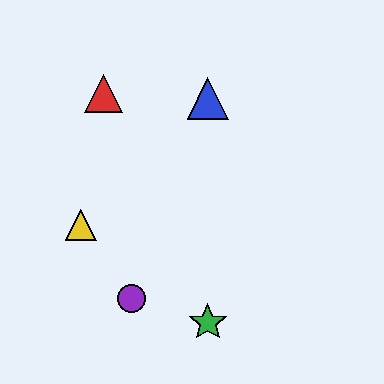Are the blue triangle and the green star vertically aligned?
Yes, both are at x≈208.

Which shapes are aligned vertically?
The blue triangle, the green star are aligned vertically.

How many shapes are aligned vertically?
2 shapes (the blue triangle, the green star) are aligned vertically.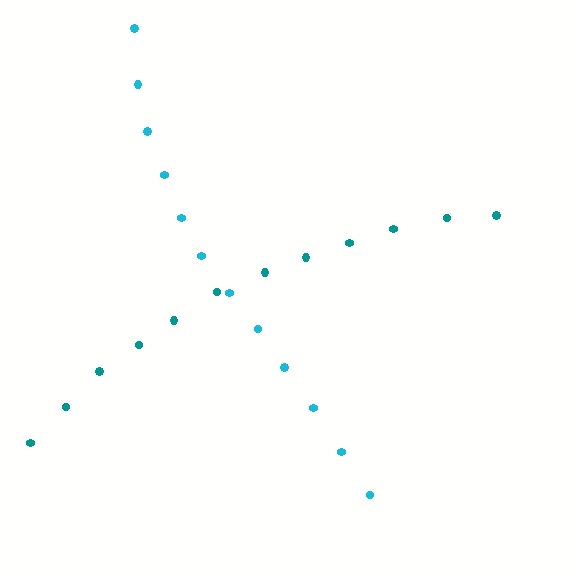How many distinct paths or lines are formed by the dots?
There are 2 distinct paths.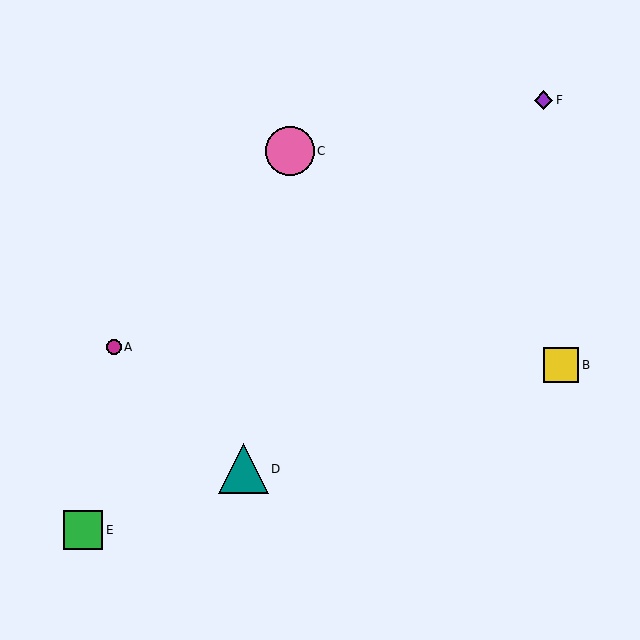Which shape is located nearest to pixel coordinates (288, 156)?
The pink circle (labeled C) at (290, 151) is nearest to that location.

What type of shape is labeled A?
Shape A is a magenta circle.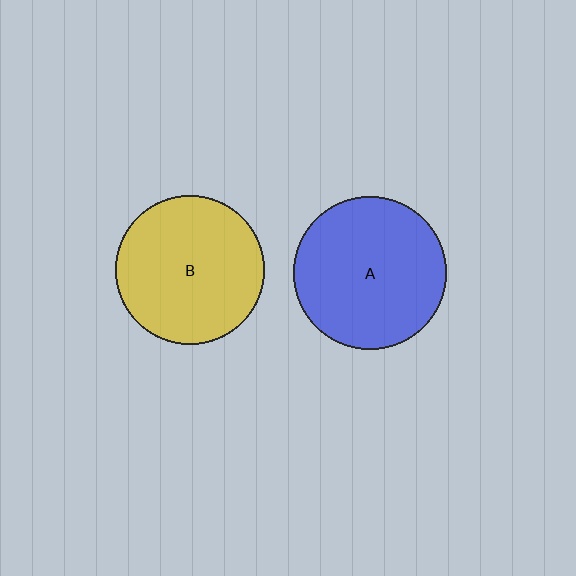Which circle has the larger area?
Circle A (blue).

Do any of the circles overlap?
No, none of the circles overlap.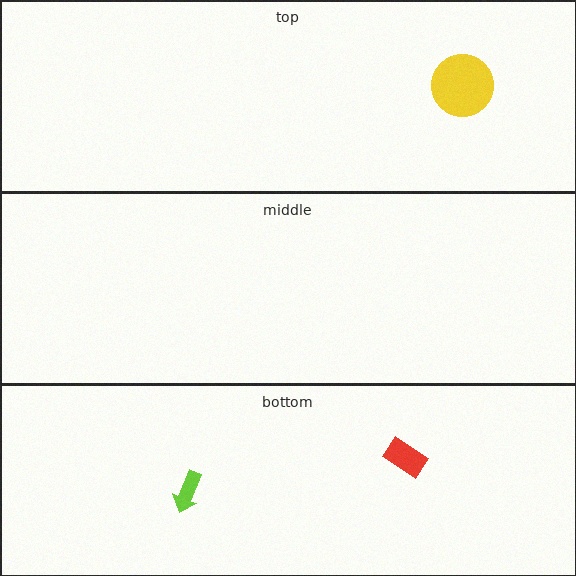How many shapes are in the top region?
1.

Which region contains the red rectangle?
The bottom region.